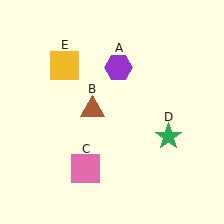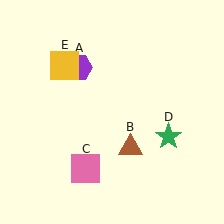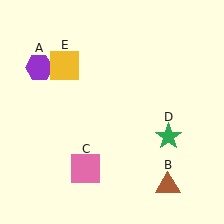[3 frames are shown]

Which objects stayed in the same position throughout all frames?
Pink square (object C) and green star (object D) and yellow square (object E) remained stationary.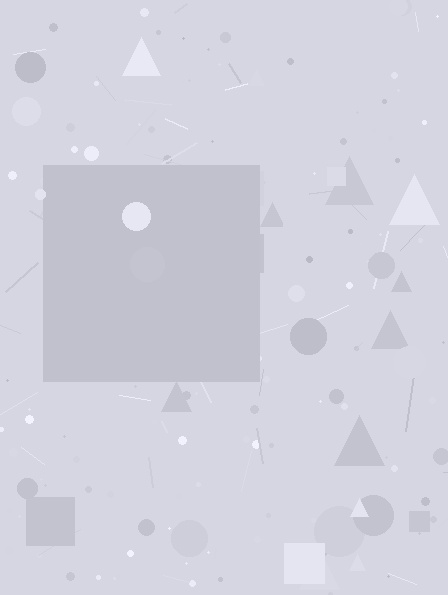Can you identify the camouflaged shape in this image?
The camouflaged shape is a square.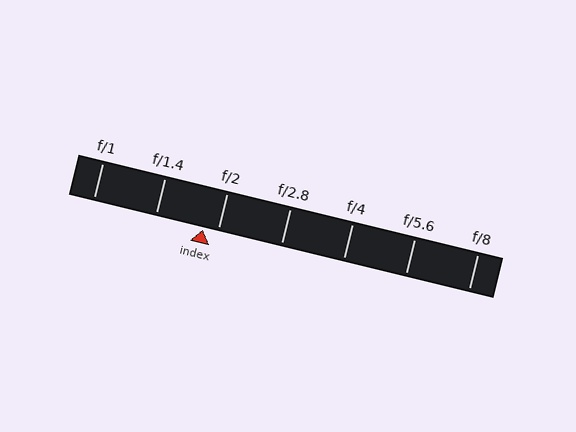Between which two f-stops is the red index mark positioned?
The index mark is between f/1.4 and f/2.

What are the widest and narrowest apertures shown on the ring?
The widest aperture shown is f/1 and the narrowest is f/8.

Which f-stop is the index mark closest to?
The index mark is closest to f/2.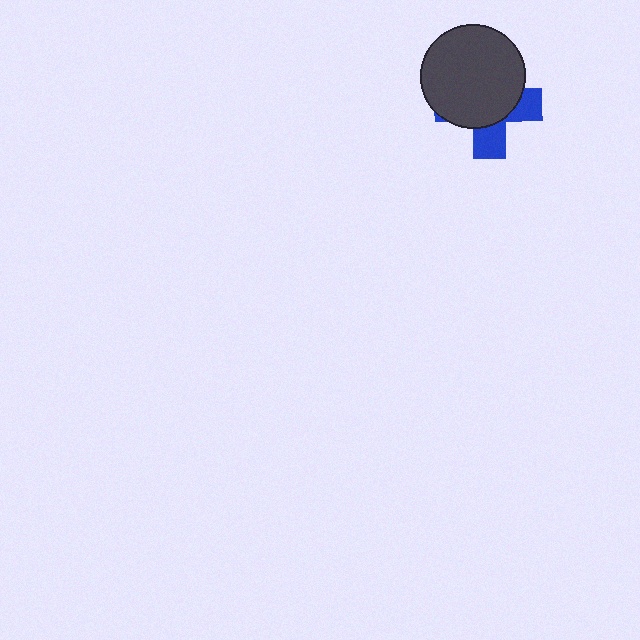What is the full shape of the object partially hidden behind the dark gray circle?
The partially hidden object is a blue cross.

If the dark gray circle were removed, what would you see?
You would see the complete blue cross.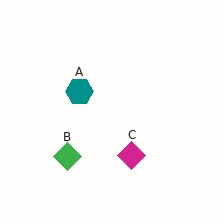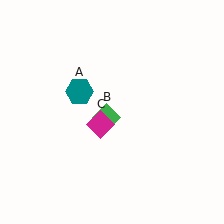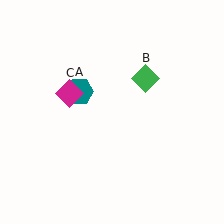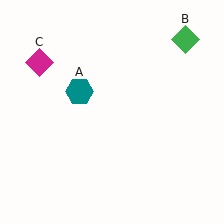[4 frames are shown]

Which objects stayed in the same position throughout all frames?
Teal hexagon (object A) remained stationary.